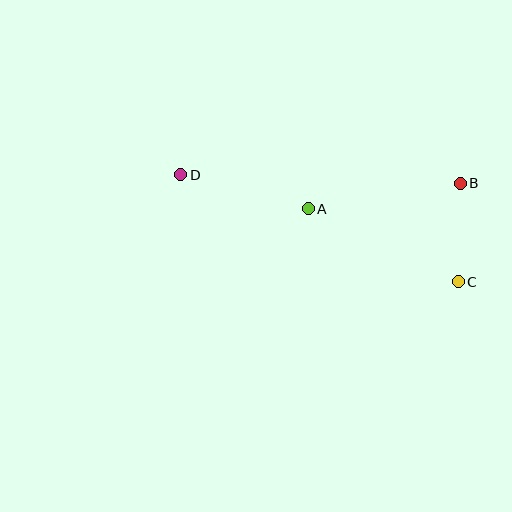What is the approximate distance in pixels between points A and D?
The distance between A and D is approximately 132 pixels.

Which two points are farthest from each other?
Points C and D are farthest from each other.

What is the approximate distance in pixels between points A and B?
The distance between A and B is approximately 154 pixels.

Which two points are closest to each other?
Points B and C are closest to each other.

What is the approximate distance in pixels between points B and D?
The distance between B and D is approximately 280 pixels.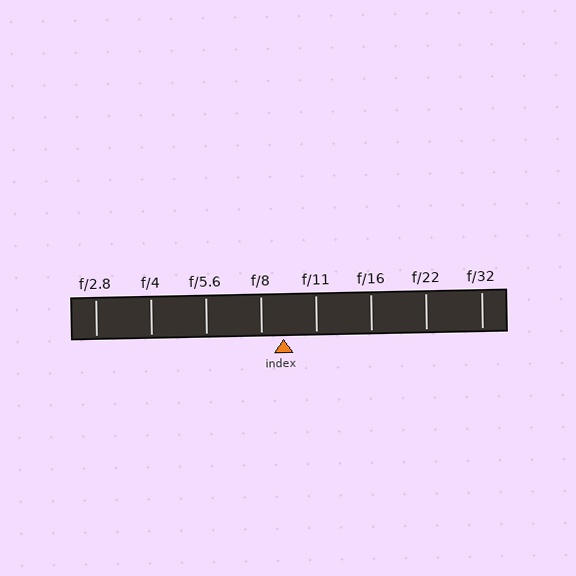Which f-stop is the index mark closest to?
The index mark is closest to f/8.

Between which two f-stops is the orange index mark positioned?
The index mark is between f/8 and f/11.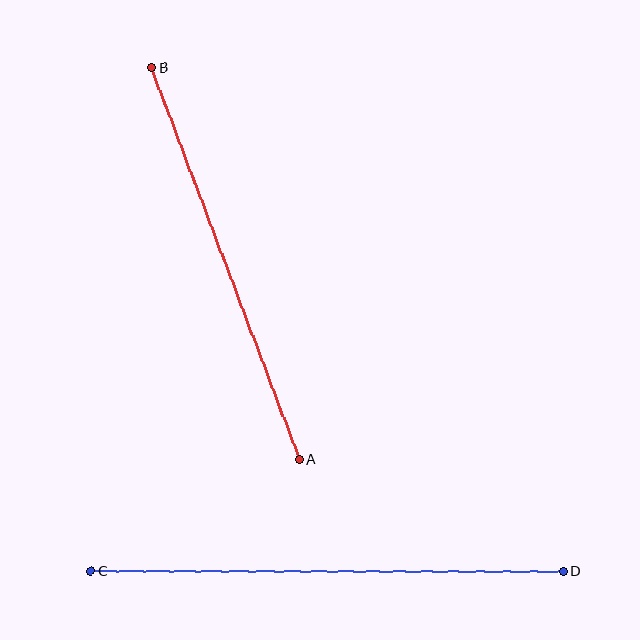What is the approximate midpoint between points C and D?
The midpoint is at approximately (327, 571) pixels.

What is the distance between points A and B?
The distance is approximately 419 pixels.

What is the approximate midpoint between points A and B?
The midpoint is at approximately (225, 264) pixels.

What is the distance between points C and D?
The distance is approximately 473 pixels.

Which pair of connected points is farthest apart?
Points C and D are farthest apart.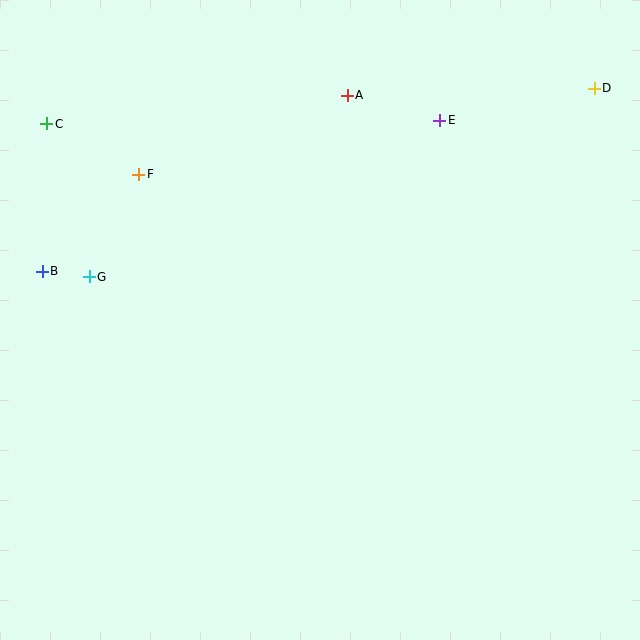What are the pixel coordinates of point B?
Point B is at (42, 271).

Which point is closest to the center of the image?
Point A at (347, 95) is closest to the center.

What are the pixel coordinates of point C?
Point C is at (47, 124).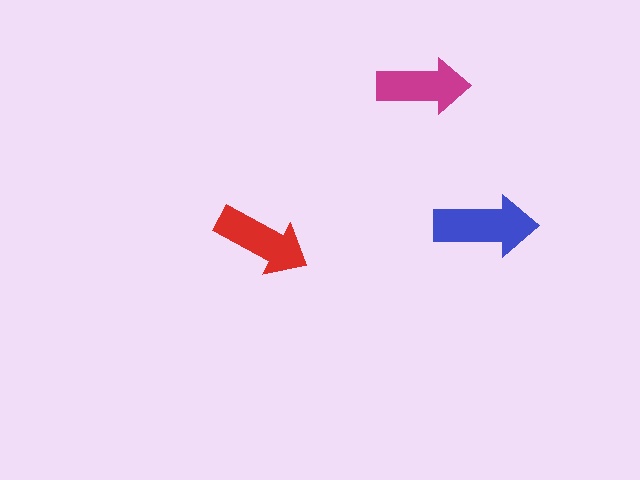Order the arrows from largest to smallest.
the blue one, the red one, the magenta one.